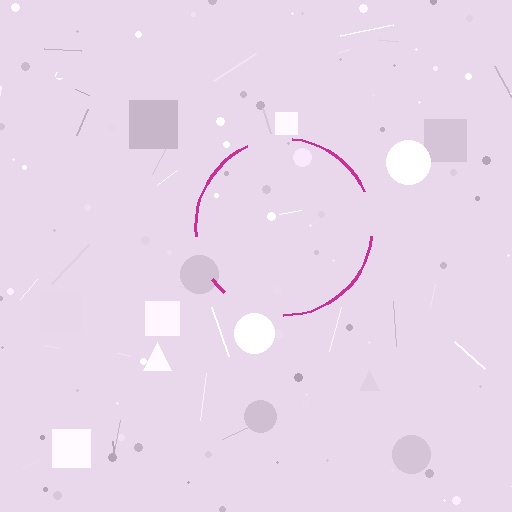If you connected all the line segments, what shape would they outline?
They would outline a circle.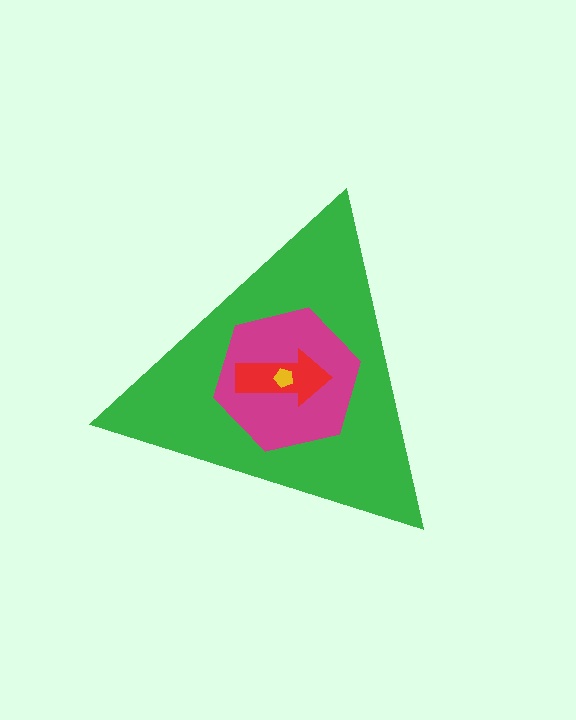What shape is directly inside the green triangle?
The magenta hexagon.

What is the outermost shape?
The green triangle.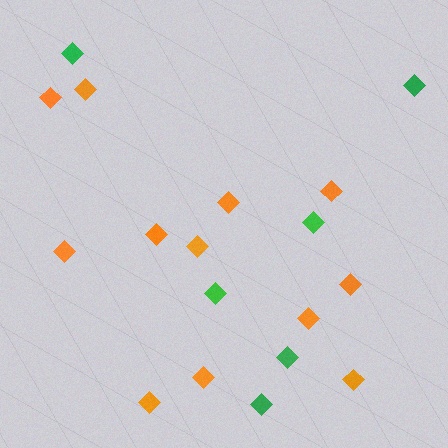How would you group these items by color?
There are 2 groups: one group of orange diamonds (12) and one group of green diamonds (6).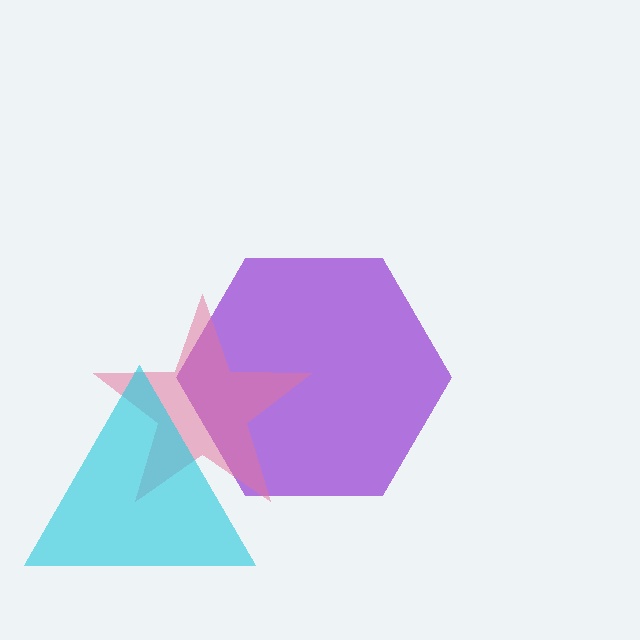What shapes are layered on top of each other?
The layered shapes are: a purple hexagon, a pink star, a cyan triangle.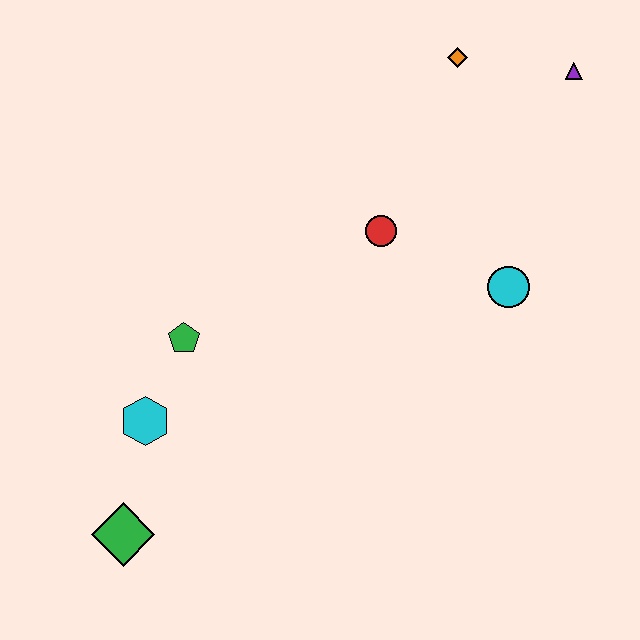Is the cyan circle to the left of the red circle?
No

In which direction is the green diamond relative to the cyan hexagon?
The green diamond is below the cyan hexagon.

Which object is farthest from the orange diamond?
The green diamond is farthest from the orange diamond.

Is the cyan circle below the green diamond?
No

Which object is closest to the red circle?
The cyan circle is closest to the red circle.